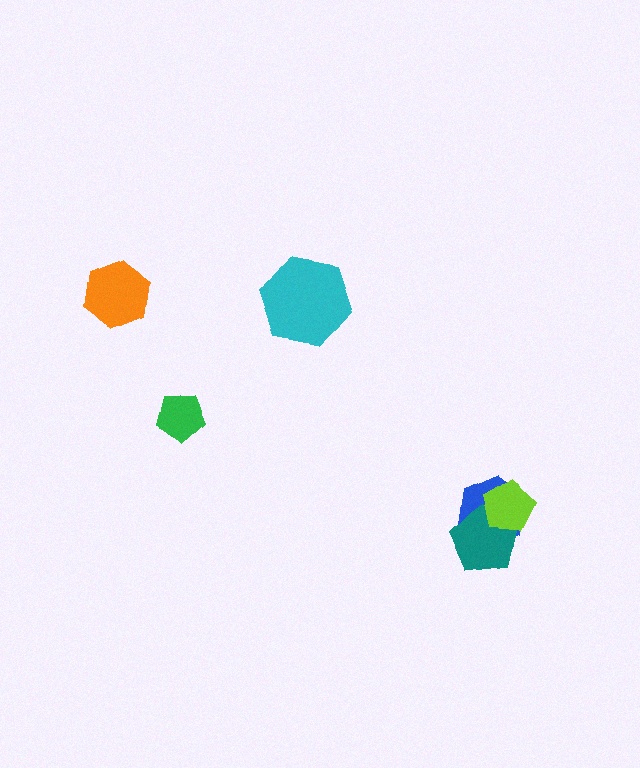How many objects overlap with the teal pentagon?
2 objects overlap with the teal pentagon.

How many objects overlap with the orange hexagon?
0 objects overlap with the orange hexagon.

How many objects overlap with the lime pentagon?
2 objects overlap with the lime pentagon.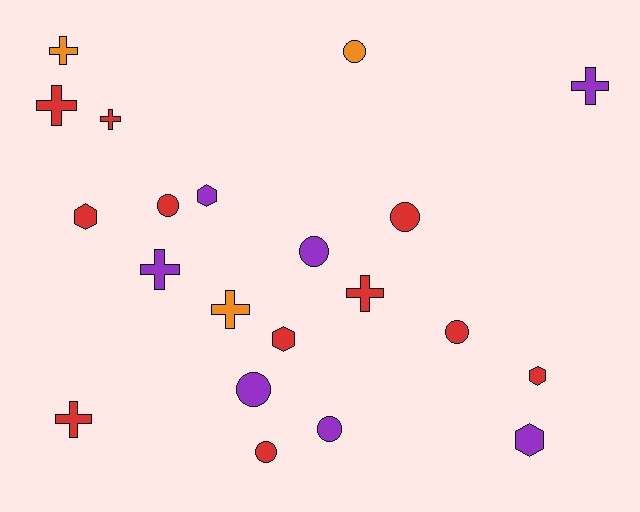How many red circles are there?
There are 4 red circles.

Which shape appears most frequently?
Cross, with 8 objects.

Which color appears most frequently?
Red, with 11 objects.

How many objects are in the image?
There are 21 objects.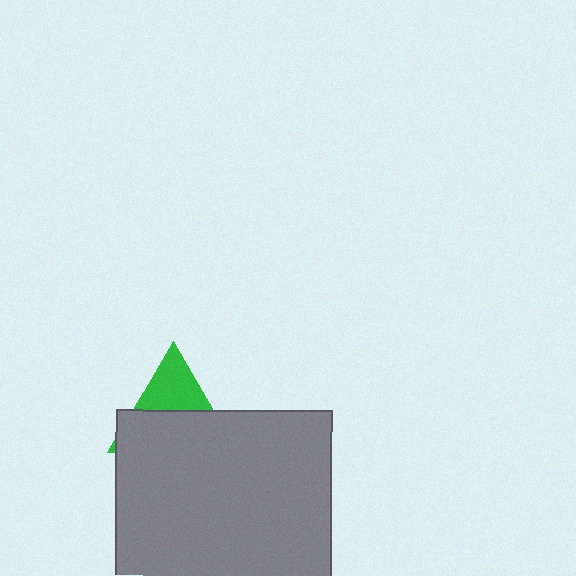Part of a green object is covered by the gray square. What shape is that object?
It is a triangle.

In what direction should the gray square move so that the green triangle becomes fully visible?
The gray square should move down. That is the shortest direction to clear the overlap and leave the green triangle fully visible.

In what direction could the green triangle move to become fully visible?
The green triangle could move up. That would shift it out from behind the gray square entirely.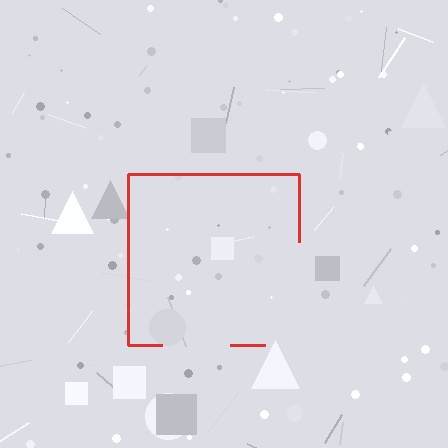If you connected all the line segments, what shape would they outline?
They would outline a square.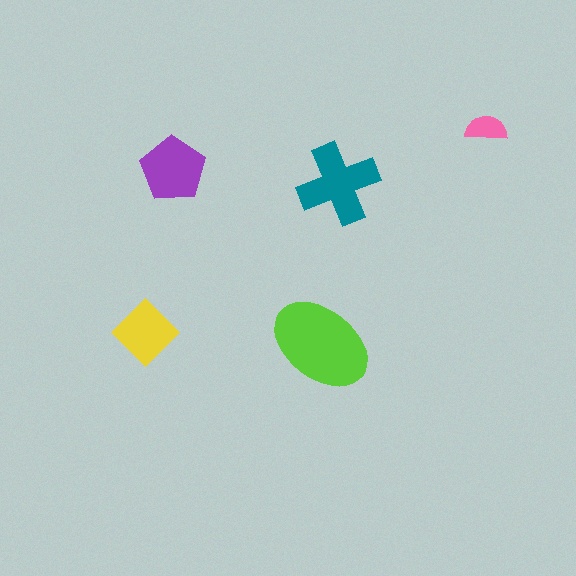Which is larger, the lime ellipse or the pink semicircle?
The lime ellipse.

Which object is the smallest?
The pink semicircle.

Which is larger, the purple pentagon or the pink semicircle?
The purple pentagon.